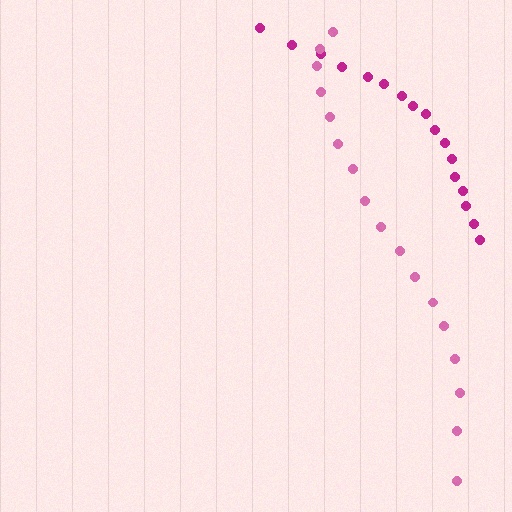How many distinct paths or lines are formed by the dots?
There are 2 distinct paths.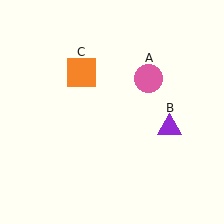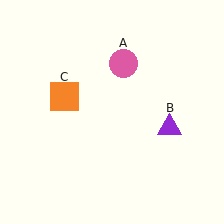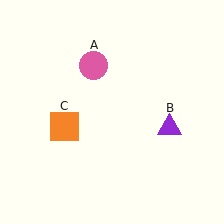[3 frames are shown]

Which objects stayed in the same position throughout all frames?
Purple triangle (object B) remained stationary.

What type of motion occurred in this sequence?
The pink circle (object A), orange square (object C) rotated counterclockwise around the center of the scene.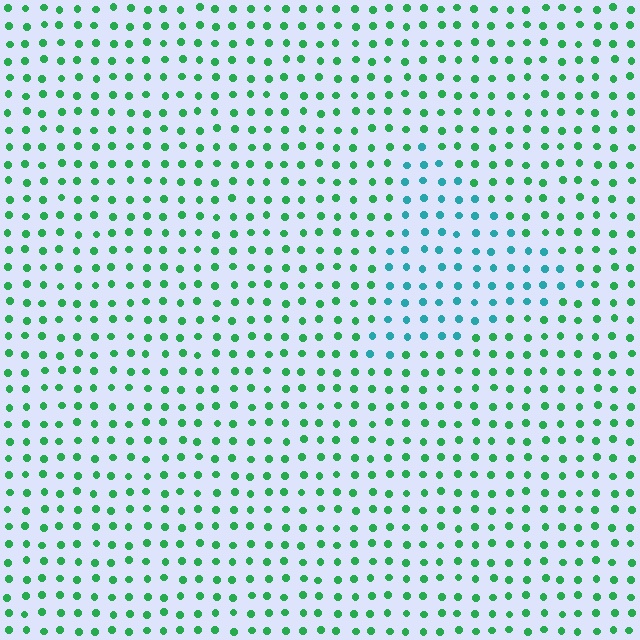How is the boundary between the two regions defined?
The boundary is defined purely by a slight shift in hue (about 45 degrees). Spacing, size, and orientation are identical on both sides.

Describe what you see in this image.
The image is filled with small green elements in a uniform arrangement. A triangle-shaped region is visible where the elements are tinted to a slightly different hue, forming a subtle color boundary.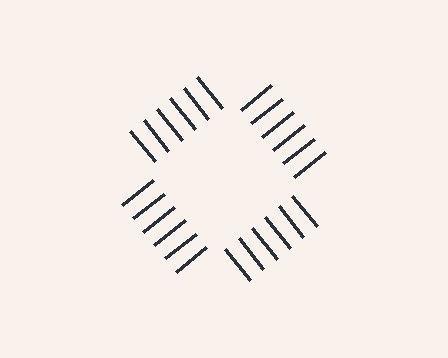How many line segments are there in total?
24 — 6 along each of the 4 edges.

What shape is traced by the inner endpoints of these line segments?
An illusory square — the line segments terminate on its edges but no continuous stroke is drawn.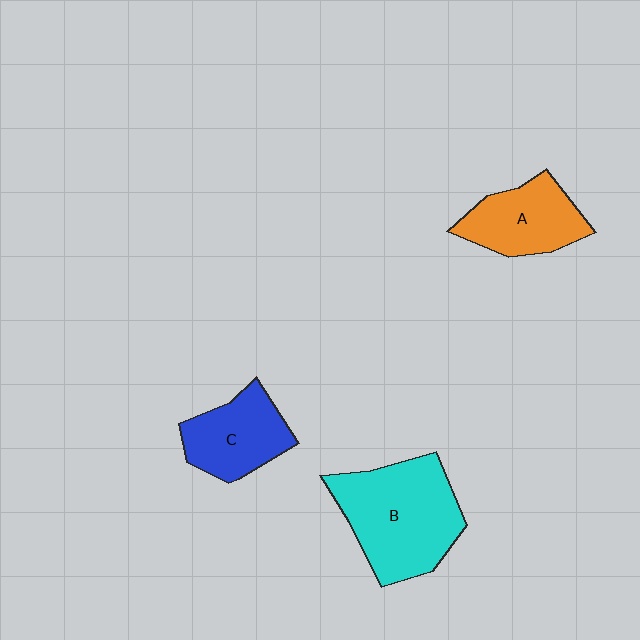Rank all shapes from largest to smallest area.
From largest to smallest: B (cyan), A (orange), C (blue).